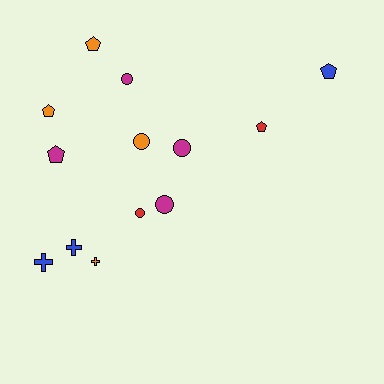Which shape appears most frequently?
Pentagon, with 5 objects.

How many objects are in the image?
There are 13 objects.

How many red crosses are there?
There are no red crosses.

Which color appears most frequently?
Orange, with 4 objects.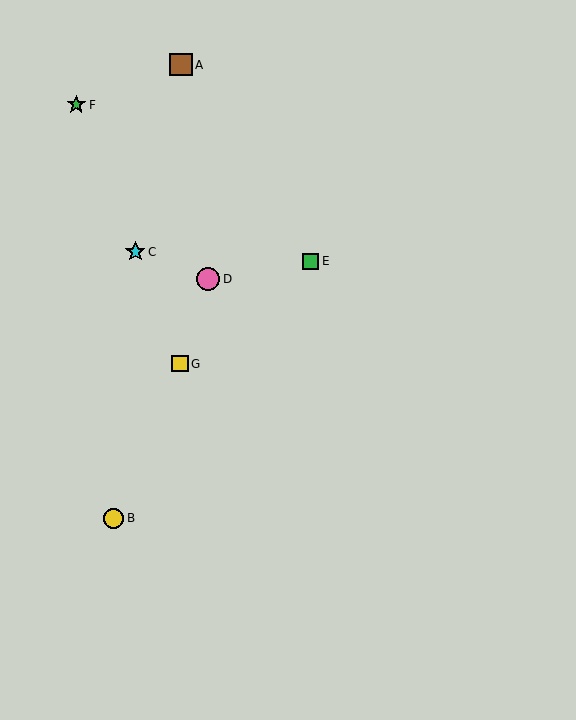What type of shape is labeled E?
Shape E is a green square.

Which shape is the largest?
The pink circle (labeled D) is the largest.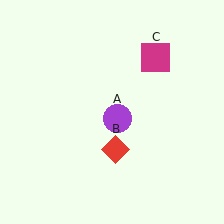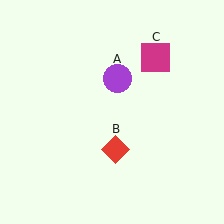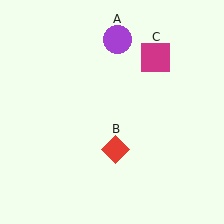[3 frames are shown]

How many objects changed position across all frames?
1 object changed position: purple circle (object A).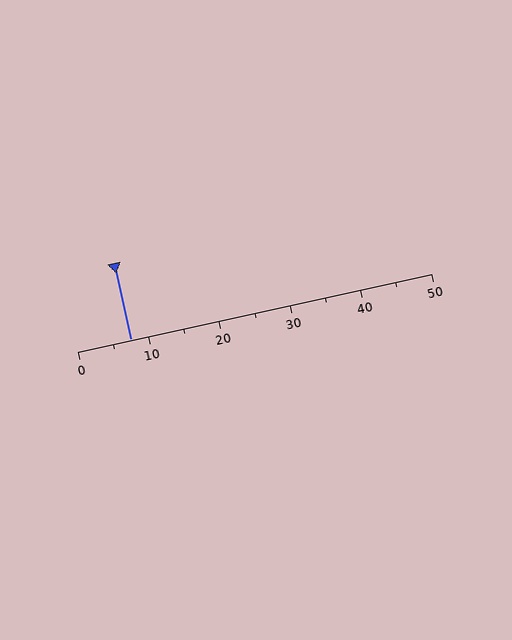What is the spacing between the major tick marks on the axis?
The major ticks are spaced 10 apart.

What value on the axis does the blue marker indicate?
The marker indicates approximately 7.5.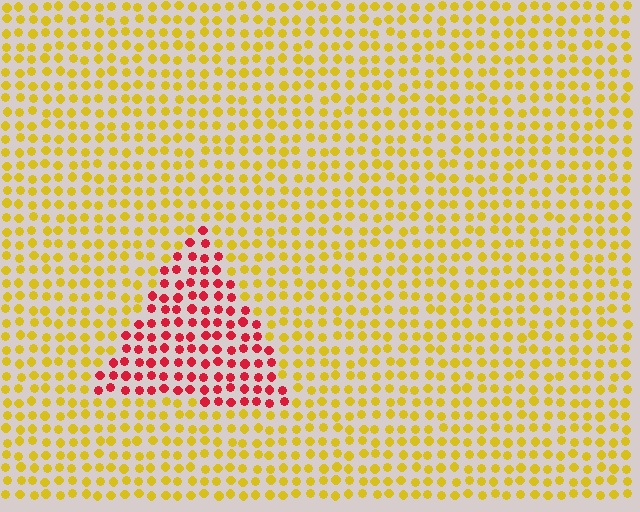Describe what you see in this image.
The image is filled with small yellow elements in a uniform arrangement. A triangle-shaped region is visible where the elements are tinted to a slightly different hue, forming a subtle color boundary.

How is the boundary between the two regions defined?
The boundary is defined purely by a slight shift in hue (about 62 degrees). Spacing, size, and orientation are identical on both sides.